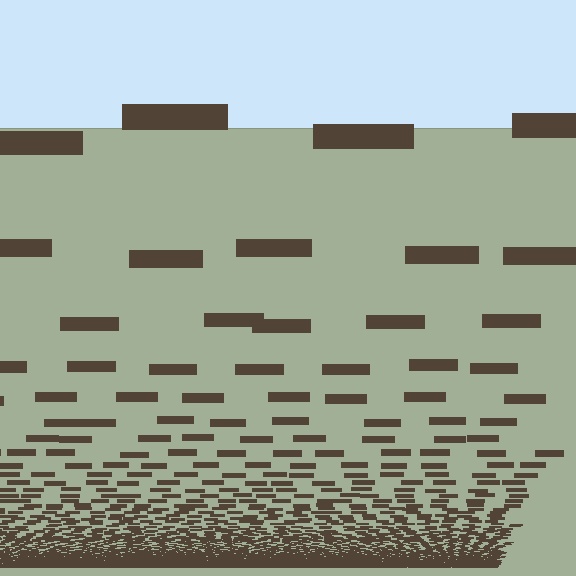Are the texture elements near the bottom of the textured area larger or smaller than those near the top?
Smaller. The gradient is inverted — elements near the bottom are smaller and denser.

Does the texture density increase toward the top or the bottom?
Density increases toward the bottom.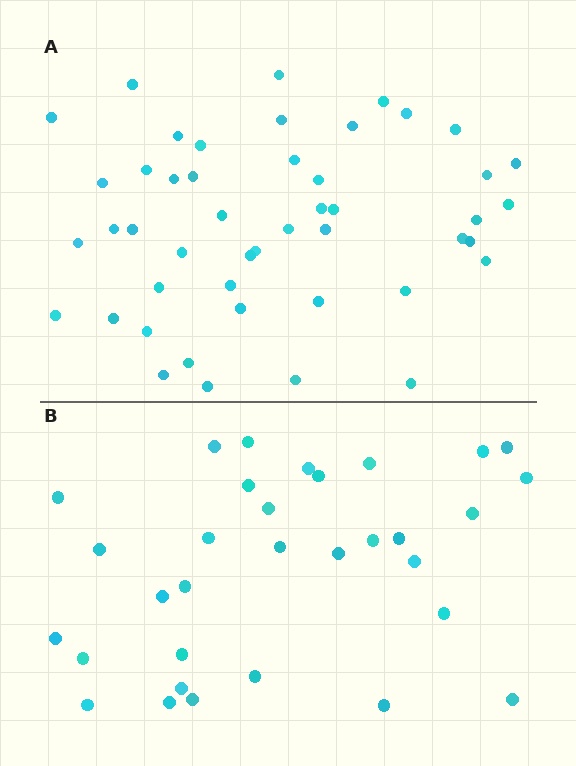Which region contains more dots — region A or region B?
Region A (the top region) has more dots.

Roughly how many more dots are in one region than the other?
Region A has approximately 15 more dots than region B.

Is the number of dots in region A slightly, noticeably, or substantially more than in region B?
Region A has substantially more. The ratio is roughly 1.5 to 1.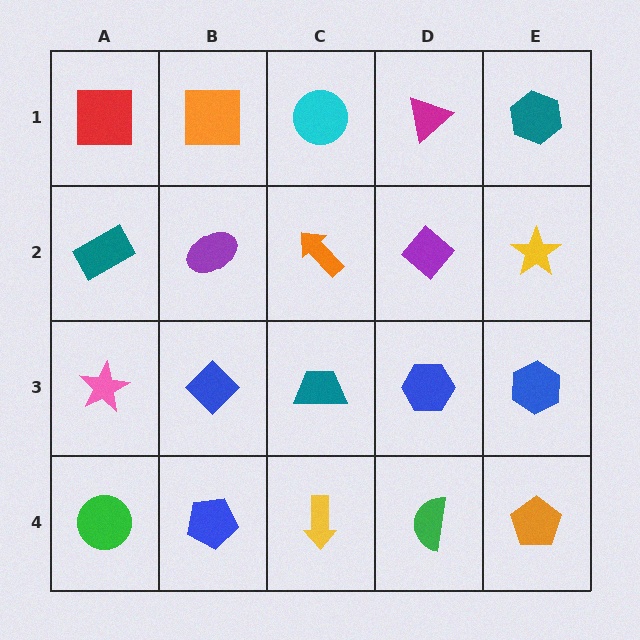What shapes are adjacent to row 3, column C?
An orange arrow (row 2, column C), a yellow arrow (row 4, column C), a blue diamond (row 3, column B), a blue hexagon (row 3, column D).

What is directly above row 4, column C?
A teal trapezoid.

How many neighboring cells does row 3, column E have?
3.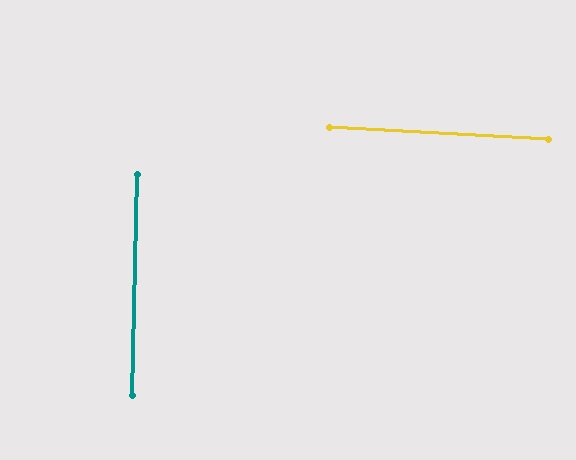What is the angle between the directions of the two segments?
Approximately 88 degrees.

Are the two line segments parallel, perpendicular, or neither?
Perpendicular — they meet at approximately 88°.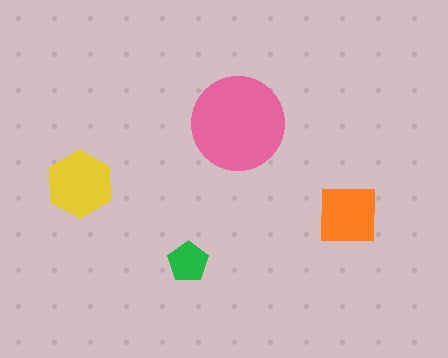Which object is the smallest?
The green pentagon.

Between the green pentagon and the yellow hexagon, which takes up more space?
The yellow hexagon.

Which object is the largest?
The pink circle.